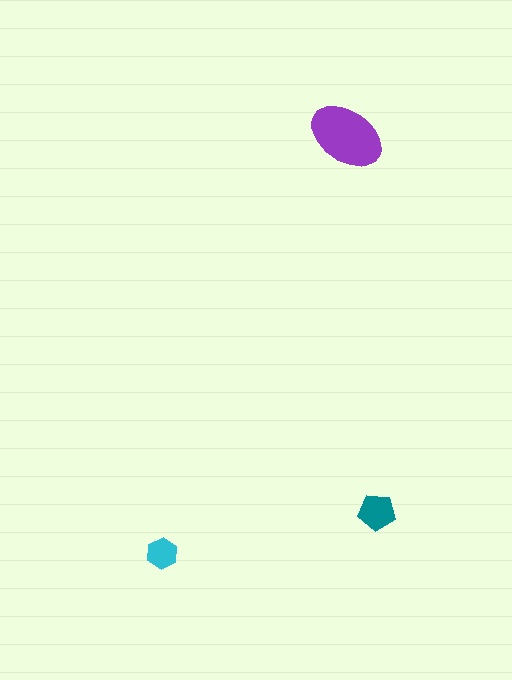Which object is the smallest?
The cyan hexagon.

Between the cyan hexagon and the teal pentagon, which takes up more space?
The teal pentagon.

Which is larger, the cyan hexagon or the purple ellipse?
The purple ellipse.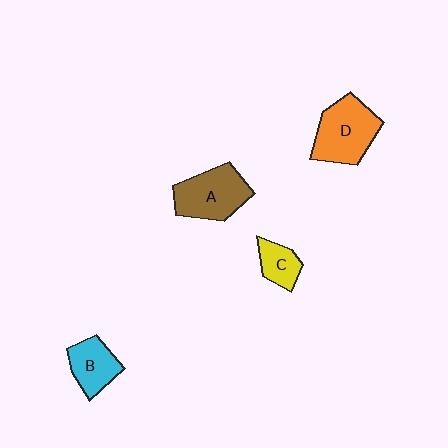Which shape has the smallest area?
Shape C (yellow).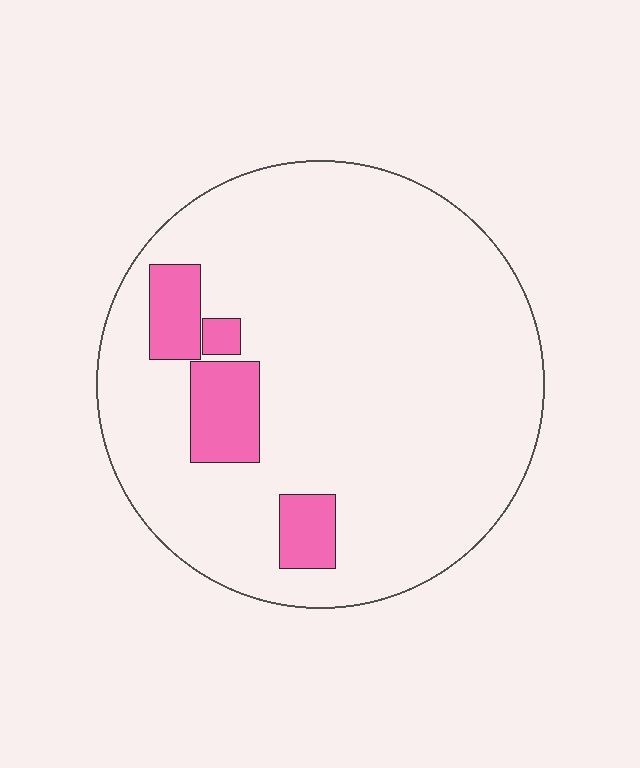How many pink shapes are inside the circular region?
4.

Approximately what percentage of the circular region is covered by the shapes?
Approximately 10%.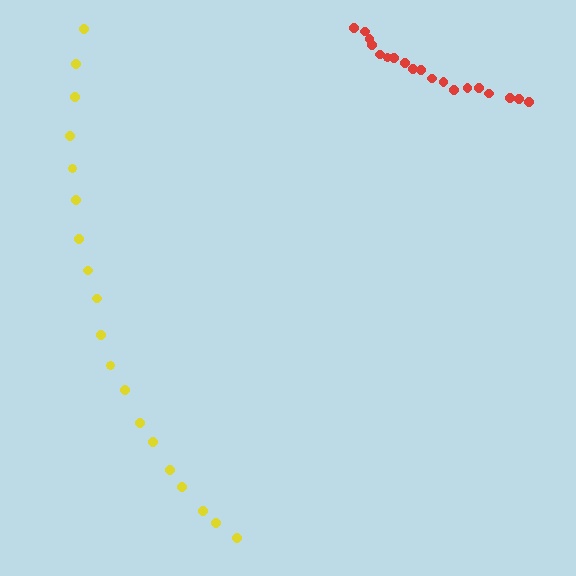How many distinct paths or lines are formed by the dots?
There are 2 distinct paths.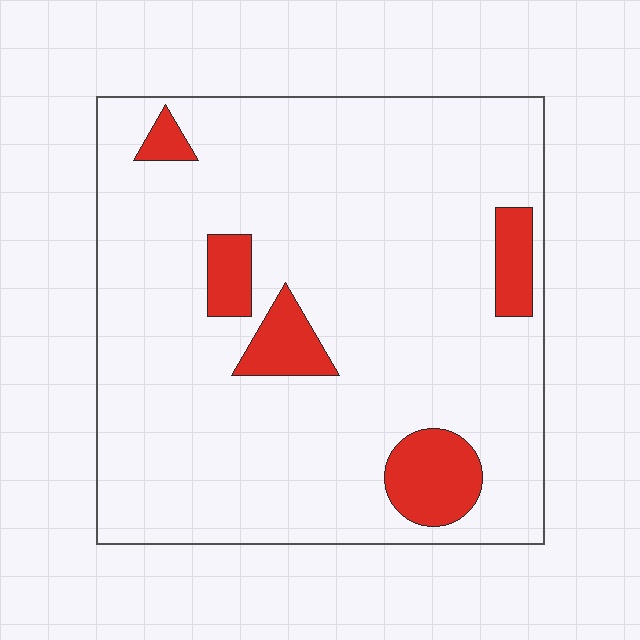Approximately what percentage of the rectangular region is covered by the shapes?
Approximately 10%.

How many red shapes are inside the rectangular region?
5.